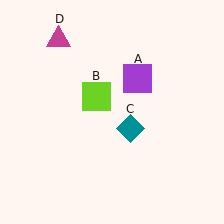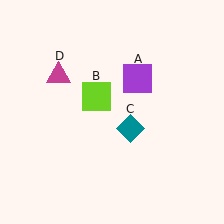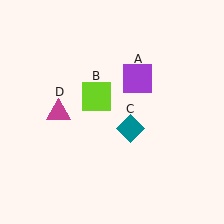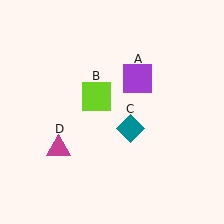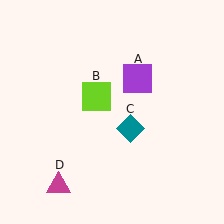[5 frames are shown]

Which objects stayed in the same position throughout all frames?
Purple square (object A) and lime square (object B) and teal diamond (object C) remained stationary.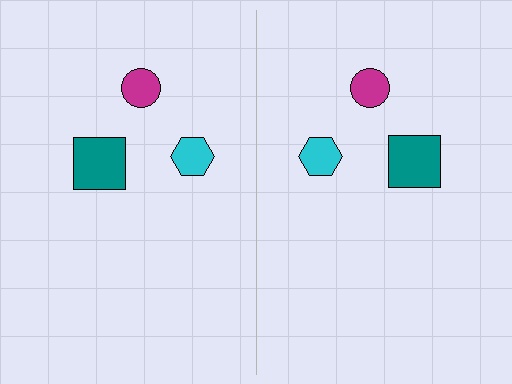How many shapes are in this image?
There are 6 shapes in this image.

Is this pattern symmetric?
Yes, this pattern has bilateral (reflection) symmetry.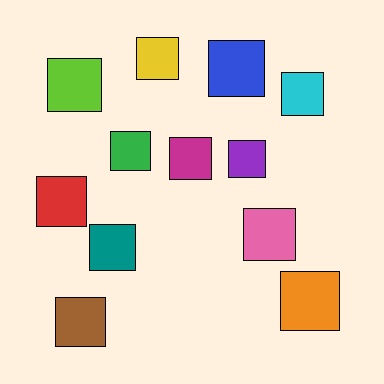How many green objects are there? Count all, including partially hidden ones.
There is 1 green object.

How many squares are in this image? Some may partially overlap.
There are 12 squares.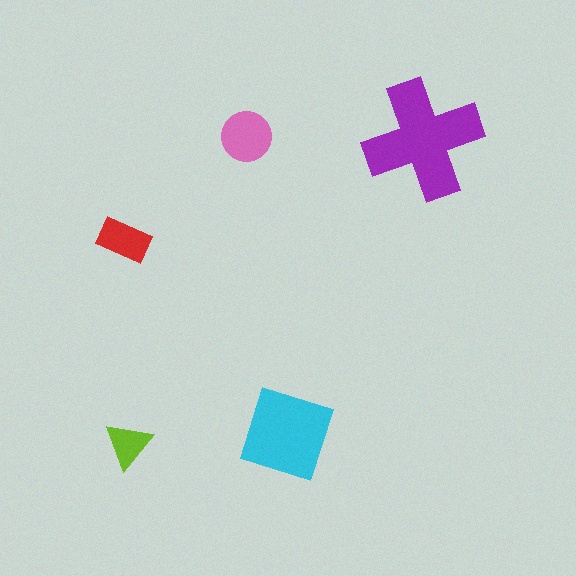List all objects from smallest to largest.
The lime triangle, the red rectangle, the pink circle, the cyan diamond, the purple cross.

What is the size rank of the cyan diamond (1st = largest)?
2nd.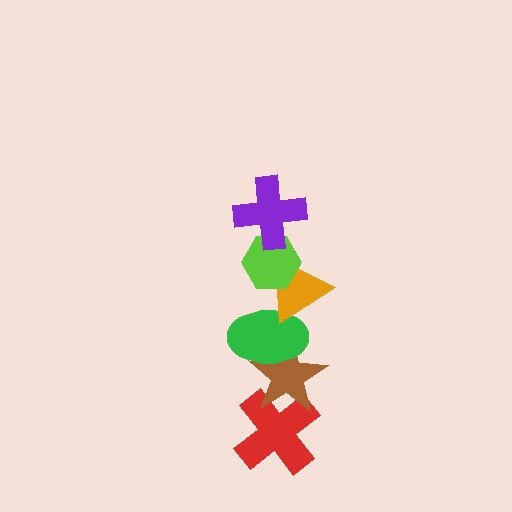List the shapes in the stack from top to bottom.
From top to bottom: the purple cross, the lime hexagon, the orange triangle, the green ellipse, the brown star, the red cross.